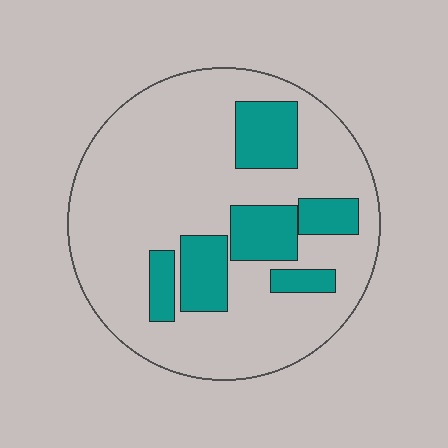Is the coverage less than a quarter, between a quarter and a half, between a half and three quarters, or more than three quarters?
Less than a quarter.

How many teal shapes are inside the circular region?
6.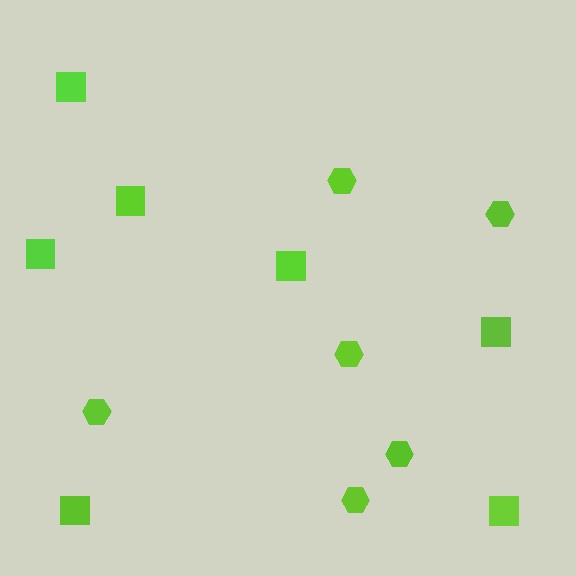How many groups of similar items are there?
There are 2 groups: one group of hexagons (6) and one group of squares (7).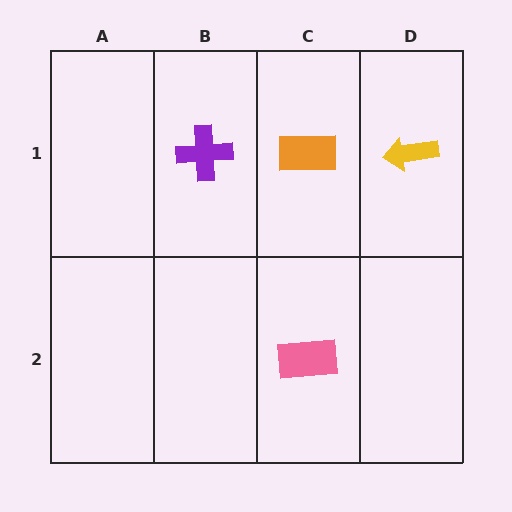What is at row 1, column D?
A yellow arrow.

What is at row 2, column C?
A pink rectangle.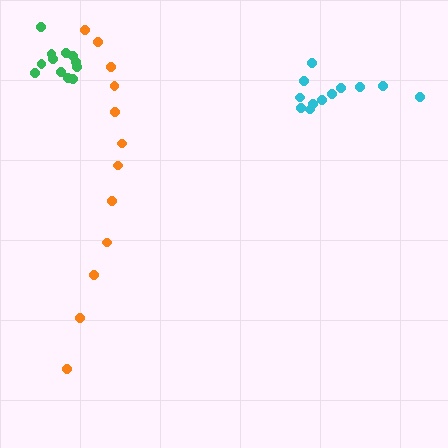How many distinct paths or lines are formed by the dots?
There are 3 distinct paths.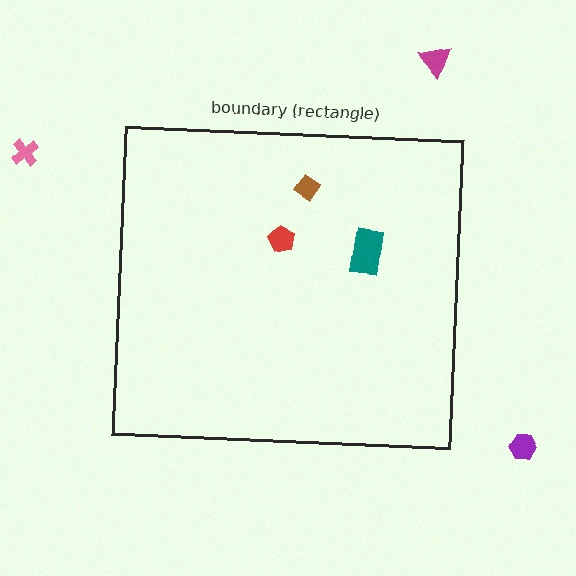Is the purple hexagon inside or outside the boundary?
Outside.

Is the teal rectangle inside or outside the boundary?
Inside.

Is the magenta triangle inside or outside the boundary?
Outside.